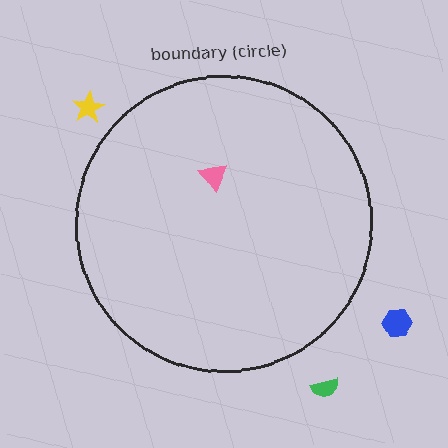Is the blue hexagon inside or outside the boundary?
Outside.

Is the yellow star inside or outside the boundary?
Outside.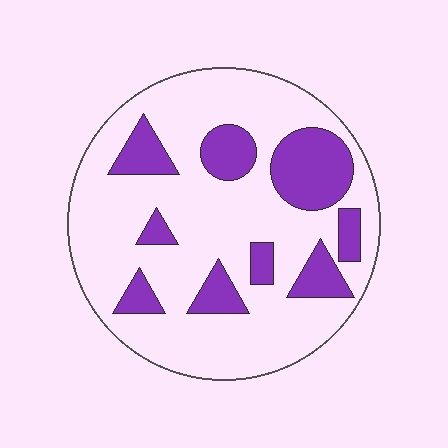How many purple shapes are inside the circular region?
9.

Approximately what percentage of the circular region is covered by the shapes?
Approximately 25%.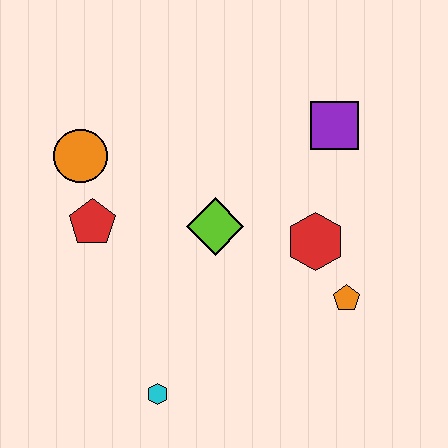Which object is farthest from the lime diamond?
The cyan hexagon is farthest from the lime diamond.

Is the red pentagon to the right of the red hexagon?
No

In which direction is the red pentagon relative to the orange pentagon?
The red pentagon is to the left of the orange pentagon.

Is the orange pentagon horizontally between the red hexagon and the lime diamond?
No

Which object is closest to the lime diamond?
The red hexagon is closest to the lime diamond.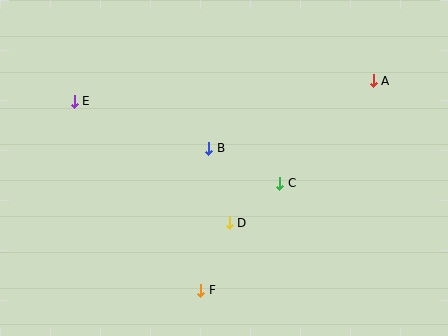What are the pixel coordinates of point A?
Point A is at (373, 81).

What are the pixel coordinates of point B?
Point B is at (209, 148).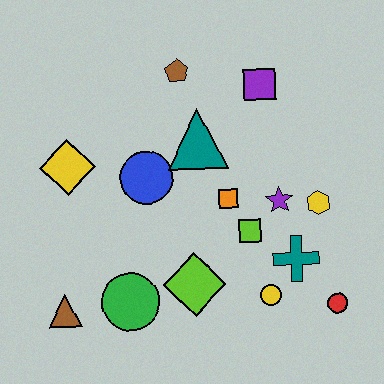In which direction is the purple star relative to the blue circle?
The purple star is to the right of the blue circle.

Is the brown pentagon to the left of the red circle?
Yes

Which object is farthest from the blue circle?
The red circle is farthest from the blue circle.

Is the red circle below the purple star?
Yes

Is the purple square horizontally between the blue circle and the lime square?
No